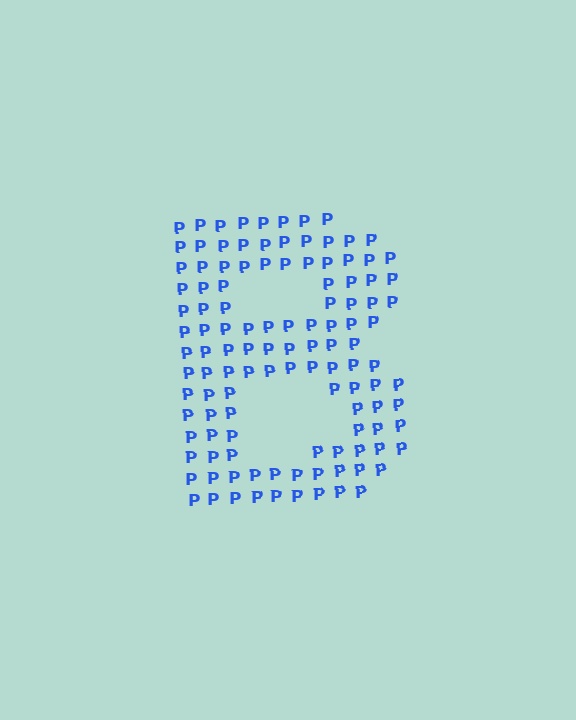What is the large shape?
The large shape is the letter B.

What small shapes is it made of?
It is made of small letter P's.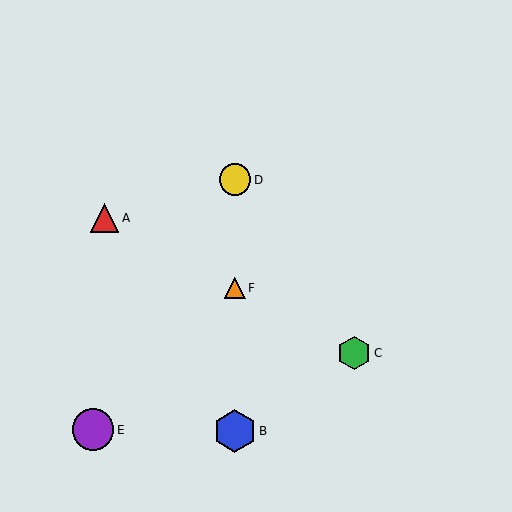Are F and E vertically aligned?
No, F is at x≈235 and E is at x≈93.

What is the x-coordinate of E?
Object E is at x≈93.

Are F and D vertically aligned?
Yes, both are at x≈235.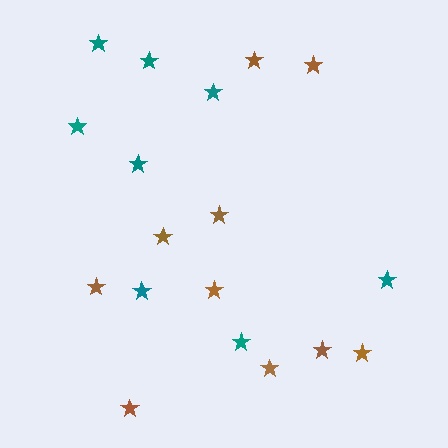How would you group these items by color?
There are 2 groups: one group of teal stars (8) and one group of brown stars (10).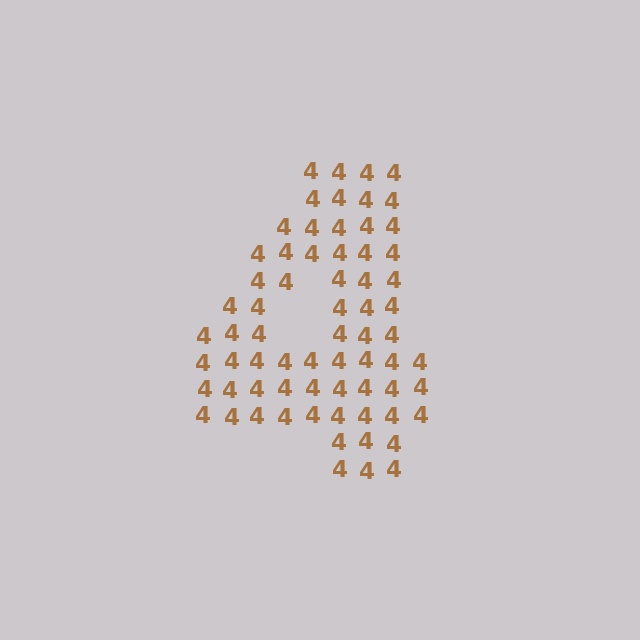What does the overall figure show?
The overall figure shows the digit 4.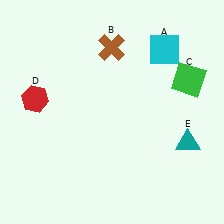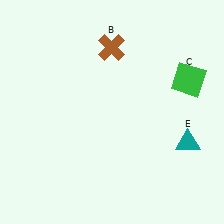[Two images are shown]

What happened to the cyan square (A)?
The cyan square (A) was removed in Image 2. It was in the top-right area of Image 1.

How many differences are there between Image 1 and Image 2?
There are 2 differences between the two images.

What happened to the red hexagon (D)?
The red hexagon (D) was removed in Image 2. It was in the top-left area of Image 1.